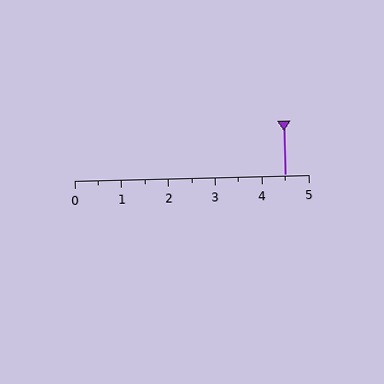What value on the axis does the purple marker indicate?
The marker indicates approximately 4.5.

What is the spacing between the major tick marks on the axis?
The major ticks are spaced 1 apart.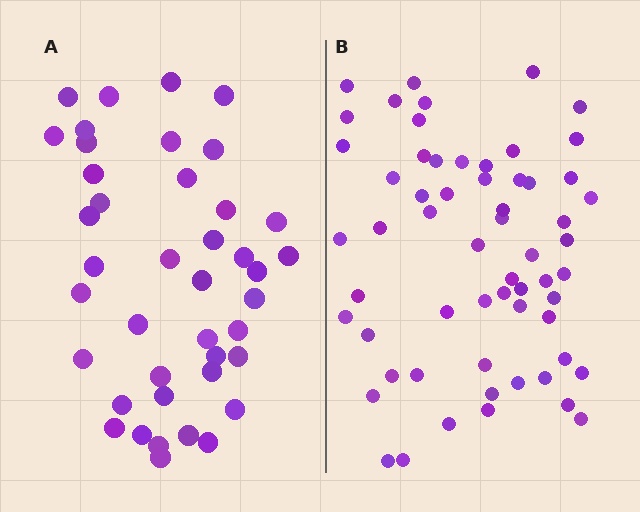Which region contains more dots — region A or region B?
Region B (the right region) has more dots.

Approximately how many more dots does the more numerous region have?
Region B has approximately 20 more dots than region A.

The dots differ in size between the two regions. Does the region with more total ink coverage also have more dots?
No. Region A has more total ink coverage because its dots are larger, but region B actually contains more individual dots. Total area can be misleading — the number of items is what matters here.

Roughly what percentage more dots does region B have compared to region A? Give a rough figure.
About 45% more.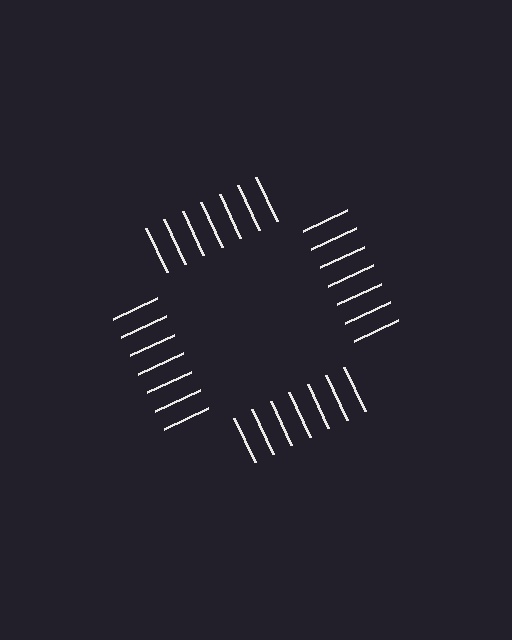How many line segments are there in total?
28 — 7 along each of the 4 edges.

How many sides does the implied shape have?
4 sides — the line-ends trace a square.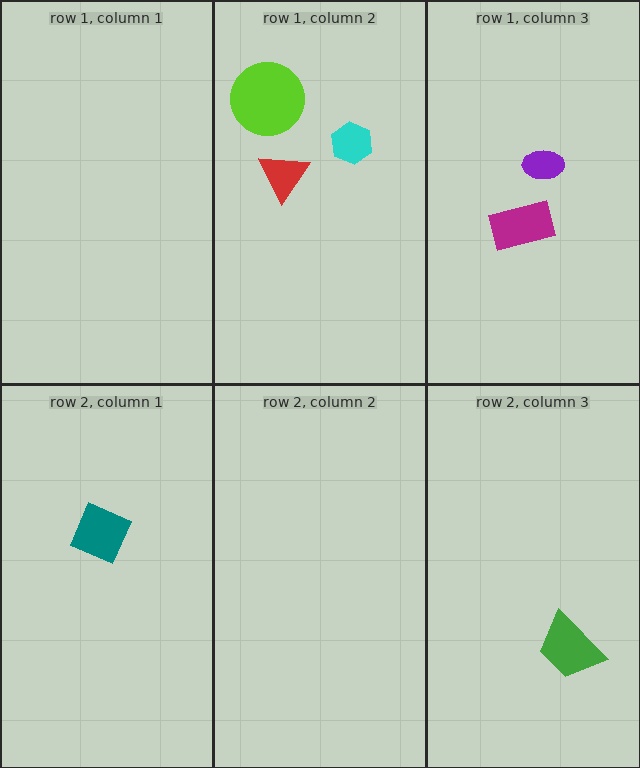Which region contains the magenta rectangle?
The row 1, column 3 region.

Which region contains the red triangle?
The row 1, column 2 region.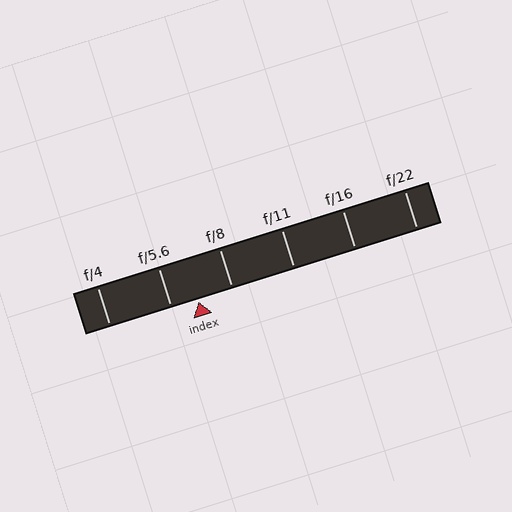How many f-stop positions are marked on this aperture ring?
There are 6 f-stop positions marked.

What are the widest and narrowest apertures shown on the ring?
The widest aperture shown is f/4 and the narrowest is f/22.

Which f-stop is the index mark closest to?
The index mark is closest to f/5.6.